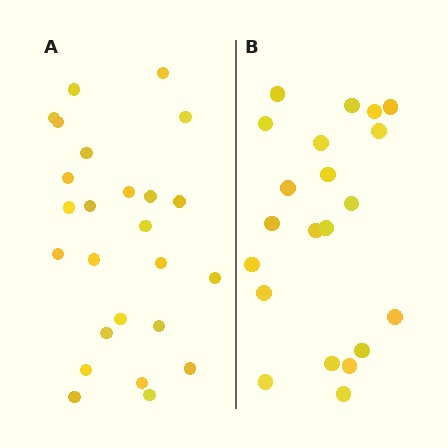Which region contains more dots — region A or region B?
Region A (the left region) has more dots.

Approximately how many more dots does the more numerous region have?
Region A has about 4 more dots than region B.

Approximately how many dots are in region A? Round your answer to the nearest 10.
About 20 dots. (The exact count is 25, which rounds to 20.)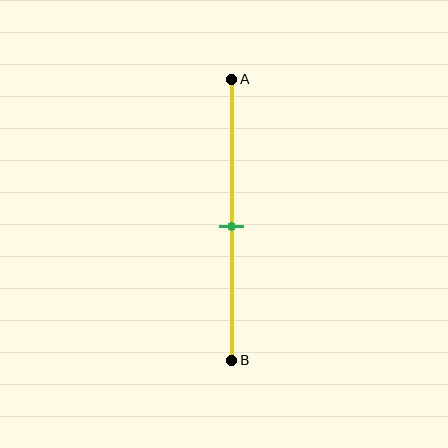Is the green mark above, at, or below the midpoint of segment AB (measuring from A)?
The green mark is approximately at the midpoint of segment AB.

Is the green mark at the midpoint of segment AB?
Yes, the mark is approximately at the midpoint.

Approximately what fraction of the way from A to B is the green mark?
The green mark is approximately 50% of the way from A to B.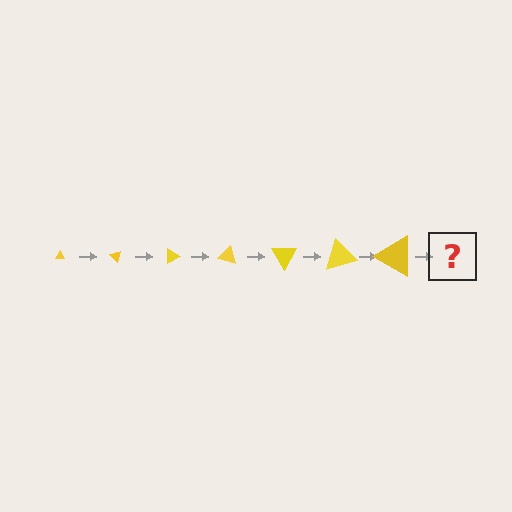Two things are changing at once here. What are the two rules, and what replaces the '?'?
The two rules are that the triangle grows larger each step and it rotates 45 degrees each step. The '?' should be a triangle, larger than the previous one and rotated 315 degrees from the start.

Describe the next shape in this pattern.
It should be a triangle, larger than the previous one and rotated 315 degrees from the start.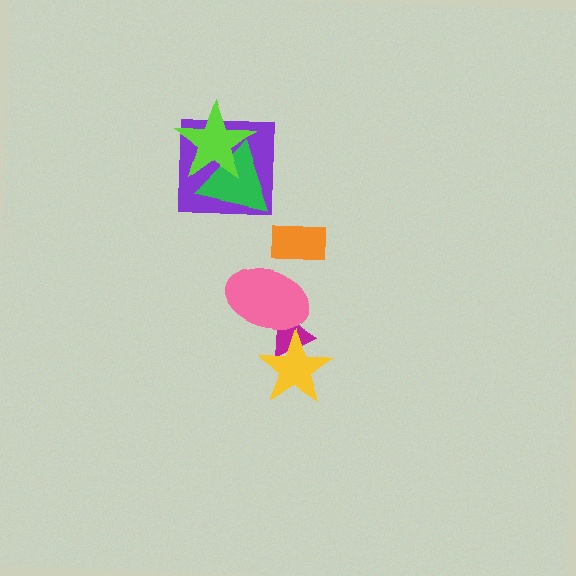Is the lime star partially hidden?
No, no other shape covers it.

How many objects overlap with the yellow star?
1 object overlaps with the yellow star.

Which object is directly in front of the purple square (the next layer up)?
The green triangle is directly in front of the purple square.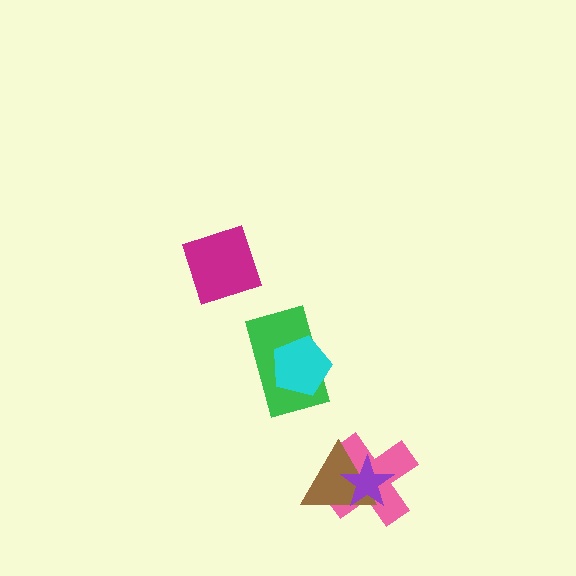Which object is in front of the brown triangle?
The purple star is in front of the brown triangle.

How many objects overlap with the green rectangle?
1 object overlaps with the green rectangle.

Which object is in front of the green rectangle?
The cyan pentagon is in front of the green rectangle.